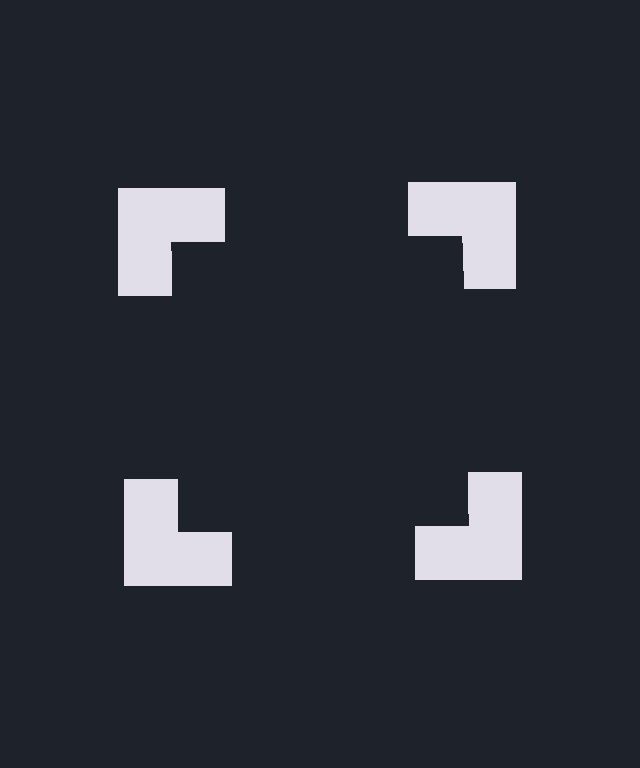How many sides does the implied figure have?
4 sides.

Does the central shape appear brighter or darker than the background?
It typically appears slightly darker than the background, even though no actual brightness change is drawn.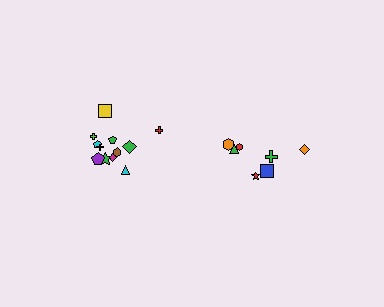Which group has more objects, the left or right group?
The left group.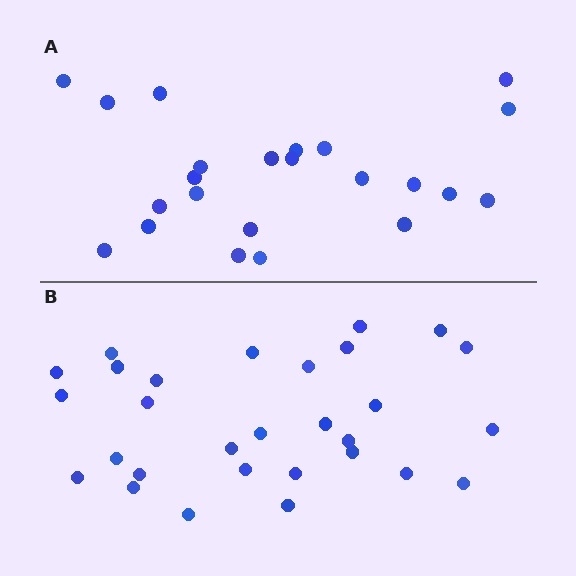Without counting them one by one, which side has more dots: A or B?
Region B (the bottom region) has more dots.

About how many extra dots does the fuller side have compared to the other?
Region B has about 6 more dots than region A.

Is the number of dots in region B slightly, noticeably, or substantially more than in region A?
Region B has noticeably more, but not dramatically so. The ratio is roughly 1.3 to 1.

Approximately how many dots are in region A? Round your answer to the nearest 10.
About 20 dots. (The exact count is 23, which rounds to 20.)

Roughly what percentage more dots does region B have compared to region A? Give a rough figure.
About 25% more.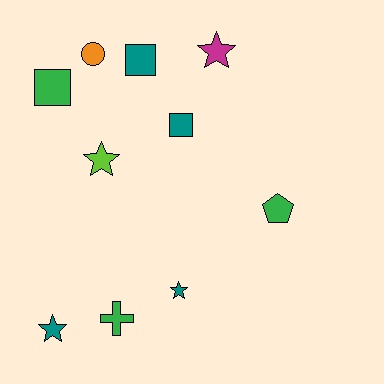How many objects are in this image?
There are 10 objects.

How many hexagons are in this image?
There are no hexagons.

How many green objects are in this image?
There are 3 green objects.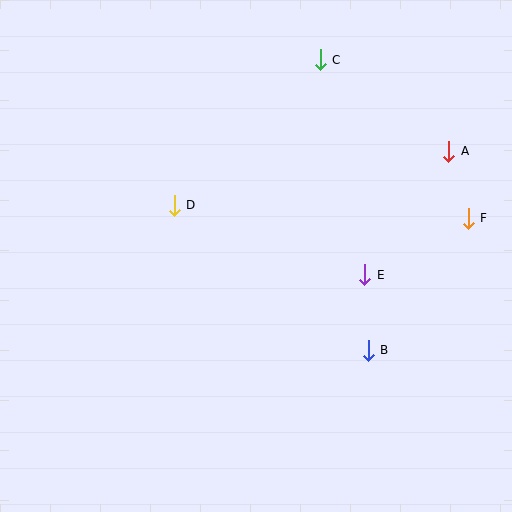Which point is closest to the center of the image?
Point D at (174, 205) is closest to the center.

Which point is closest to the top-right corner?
Point A is closest to the top-right corner.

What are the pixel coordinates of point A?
Point A is at (449, 151).